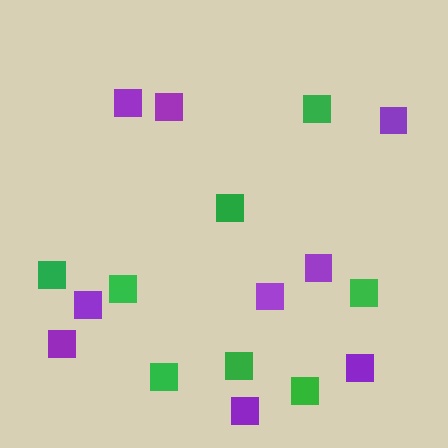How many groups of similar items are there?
There are 2 groups: one group of purple squares (9) and one group of green squares (8).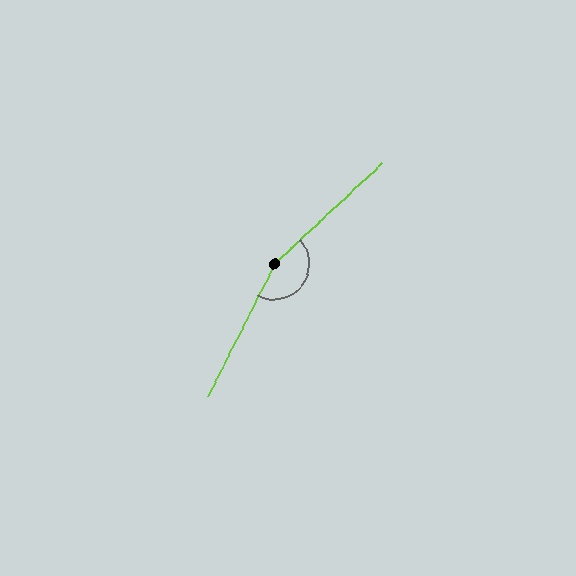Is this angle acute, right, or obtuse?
It is obtuse.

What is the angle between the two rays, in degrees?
Approximately 160 degrees.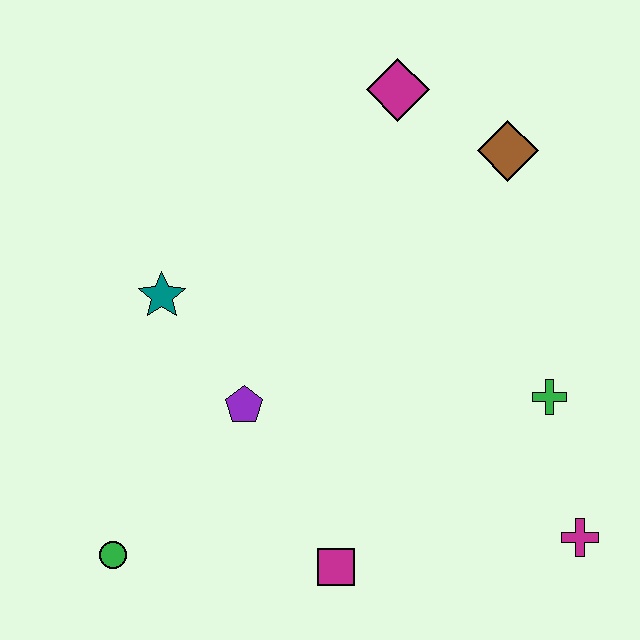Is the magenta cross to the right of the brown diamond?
Yes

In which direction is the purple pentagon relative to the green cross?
The purple pentagon is to the left of the green cross.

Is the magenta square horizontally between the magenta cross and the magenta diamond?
No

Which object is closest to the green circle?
The purple pentagon is closest to the green circle.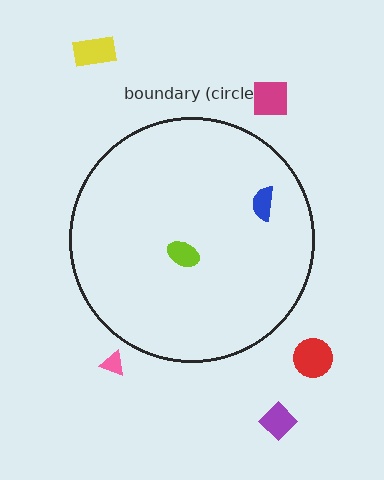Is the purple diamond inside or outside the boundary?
Outside.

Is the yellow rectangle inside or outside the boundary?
Outside.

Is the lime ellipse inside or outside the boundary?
Inside.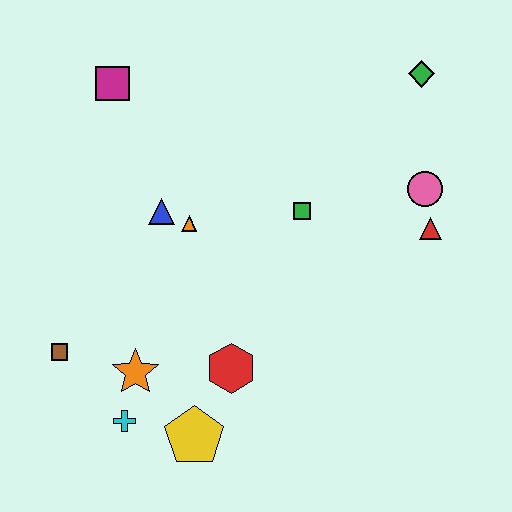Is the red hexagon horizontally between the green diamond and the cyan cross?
Yes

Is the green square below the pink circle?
Yes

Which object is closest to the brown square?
The orange star is closest to the brown square.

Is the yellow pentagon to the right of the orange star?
Yes